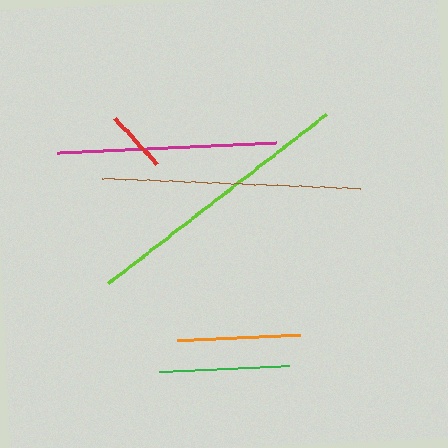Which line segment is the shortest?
The red line is the shortest at approximately 63 pixels.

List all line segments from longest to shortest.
From longest to shortest: lime, brown, magenta, green, orange, red.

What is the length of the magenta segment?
The magenta segment is approximately 220 pixels long.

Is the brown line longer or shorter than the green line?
The brown line is longer than the green line.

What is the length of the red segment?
The red segment is approximately 63 pixels long.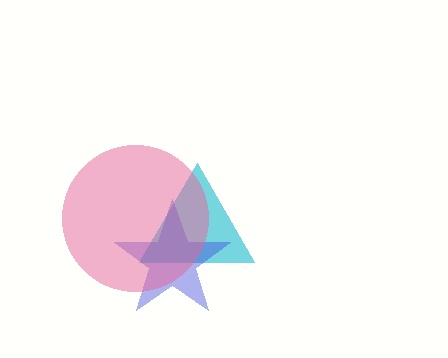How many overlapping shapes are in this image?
There are 3 overlapping shapes in the image.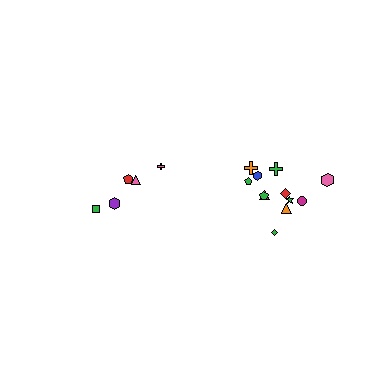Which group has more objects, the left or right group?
The right group.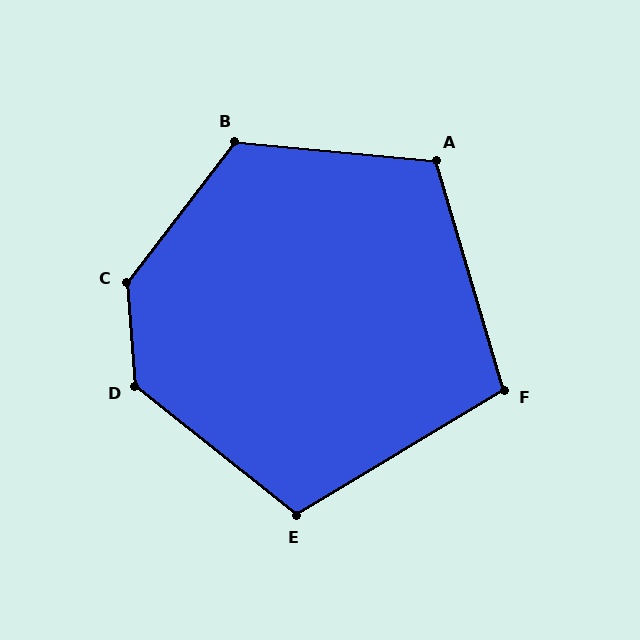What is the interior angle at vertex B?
Approximately 122 degrees (obtuse).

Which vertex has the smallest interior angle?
F, at approximately 105 degrees.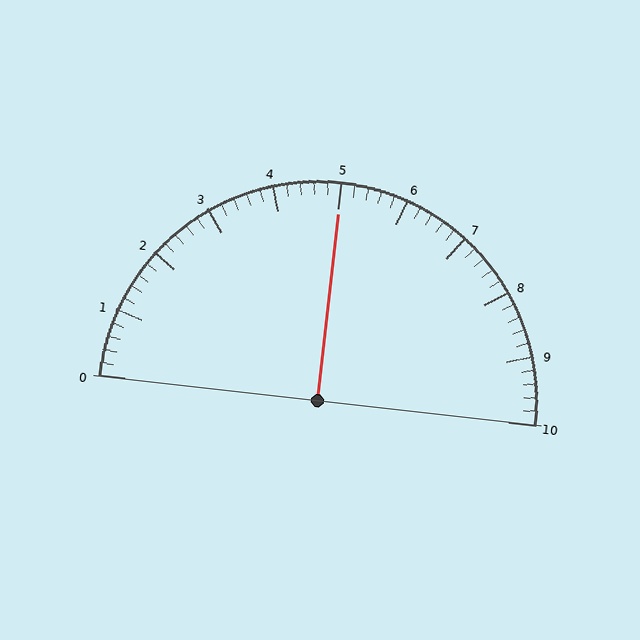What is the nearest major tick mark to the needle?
The nearest major tick mark is 5.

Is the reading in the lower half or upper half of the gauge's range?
The reading is in the upper half of the range (0 to 10).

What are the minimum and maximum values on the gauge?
The gauge ranges from 0 to 10.